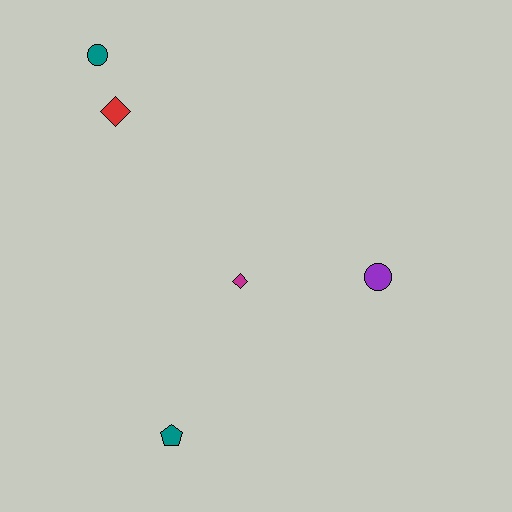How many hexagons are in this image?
There are no hexagons.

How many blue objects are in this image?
There are no blue objects.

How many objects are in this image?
There are 5 objects.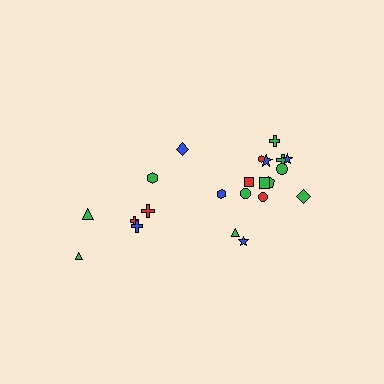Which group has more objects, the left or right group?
The right group.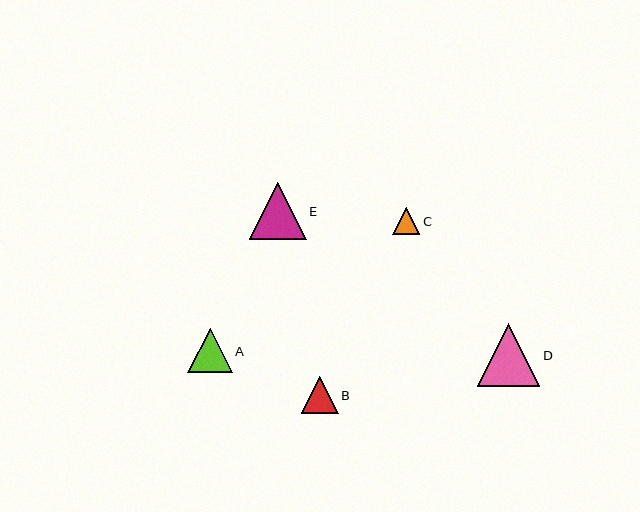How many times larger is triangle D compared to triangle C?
Triangle D is approximately 2.3 times the size of triangle C.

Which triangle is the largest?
Triangle D is the largest with a size of approximately 62 pixels.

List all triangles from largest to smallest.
From largest to smallest: D, E, A, B, C.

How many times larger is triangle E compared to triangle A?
Triangle E is approximately 1.3 times the size of triangle A.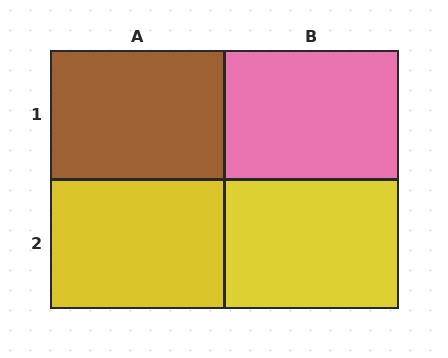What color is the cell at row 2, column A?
Yellow.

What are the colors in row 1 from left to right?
Brown, pink.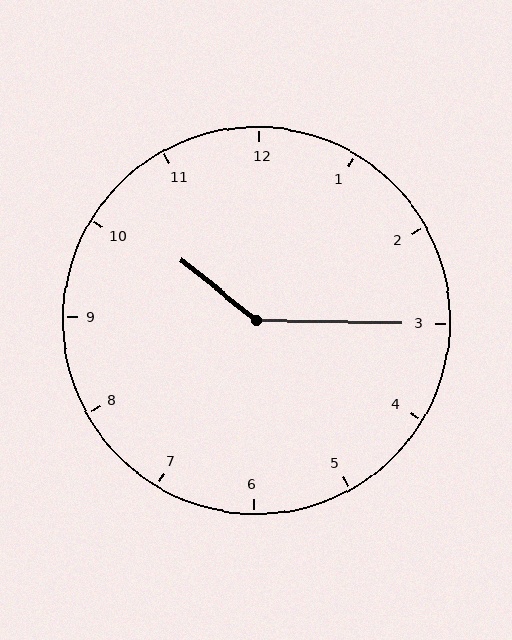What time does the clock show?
10:15.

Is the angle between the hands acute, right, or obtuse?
It is obtuse.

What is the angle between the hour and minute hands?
Approximately 142 degrees.